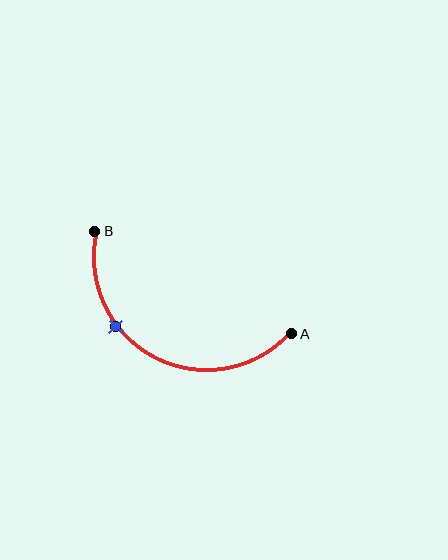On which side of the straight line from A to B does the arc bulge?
The arc bulges below the straight line connecting A and B.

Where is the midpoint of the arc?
The arc midpoint is the point on the curve farthest from the straight line joining A and B. It sits below that line.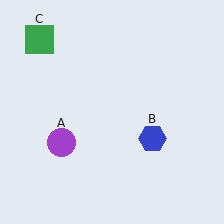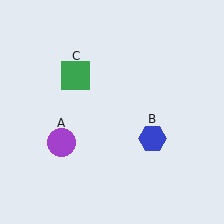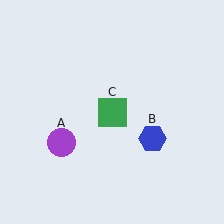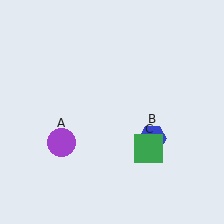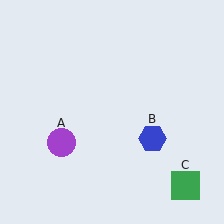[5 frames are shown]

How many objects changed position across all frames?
1 object changed position: green square (object C).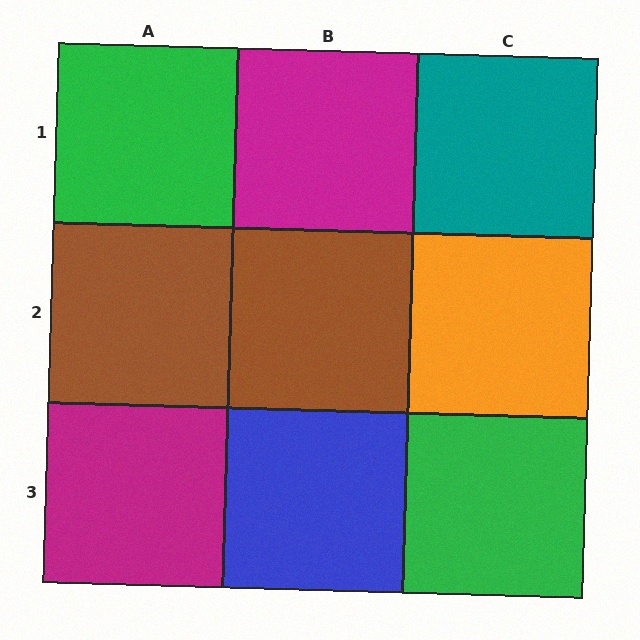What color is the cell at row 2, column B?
Brown.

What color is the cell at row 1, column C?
Teal.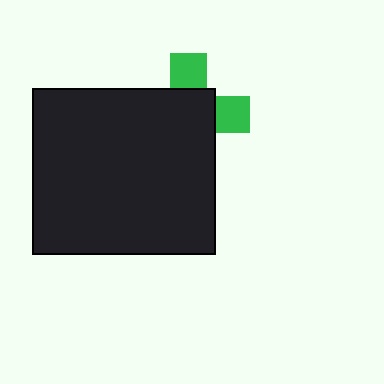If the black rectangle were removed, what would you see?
You would see the complete green cross.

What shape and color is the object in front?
The object in front is a black rectangle.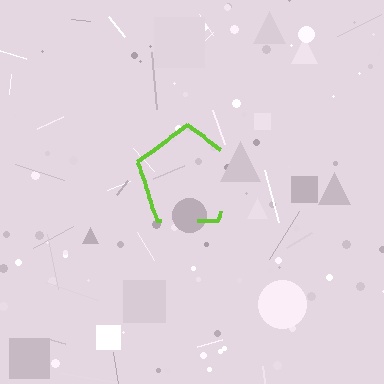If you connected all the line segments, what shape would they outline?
They would outline a pentagon.